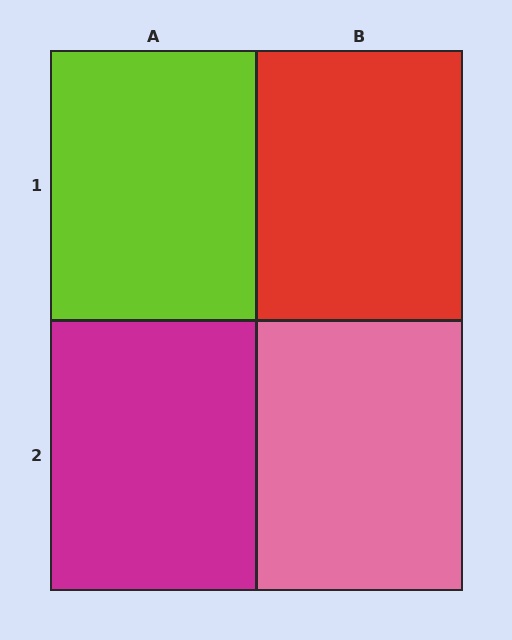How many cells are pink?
1 cell is pink.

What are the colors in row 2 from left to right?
Magenta, pink.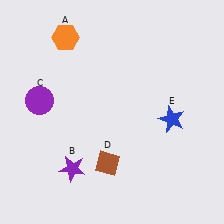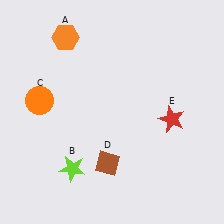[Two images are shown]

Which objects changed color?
B changed from purple to lime. C changed from purple to orange. E changed from blue to red.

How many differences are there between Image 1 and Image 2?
There are 3 differences between the two images.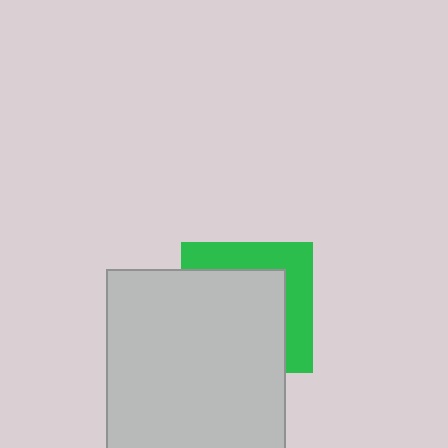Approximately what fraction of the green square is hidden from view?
Roughly 62% of the green square is hidden behind the light gray square.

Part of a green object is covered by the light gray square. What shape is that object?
It is a square.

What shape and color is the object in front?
The object in front is a light gray square.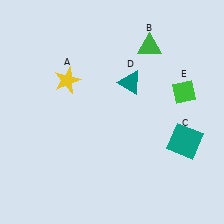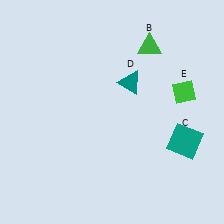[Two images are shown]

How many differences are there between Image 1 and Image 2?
There is 1 difference between the two images.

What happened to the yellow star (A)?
The yellow star (A) was removed in Image 2. It was in the top-left area of Image 1.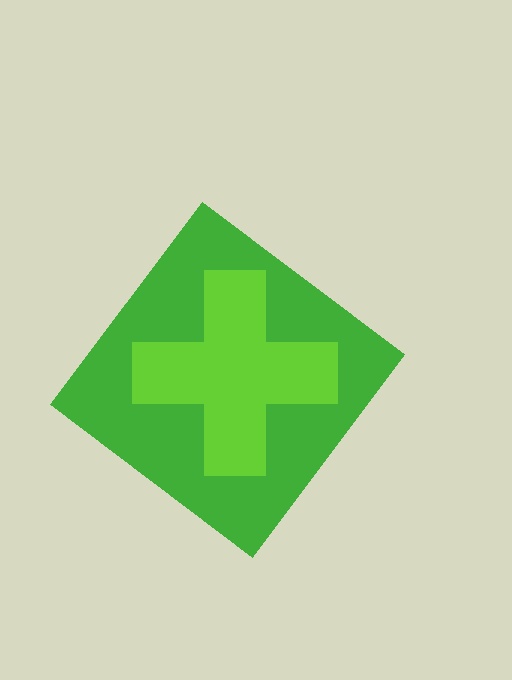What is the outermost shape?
The green diamond.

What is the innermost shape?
The lime cross.